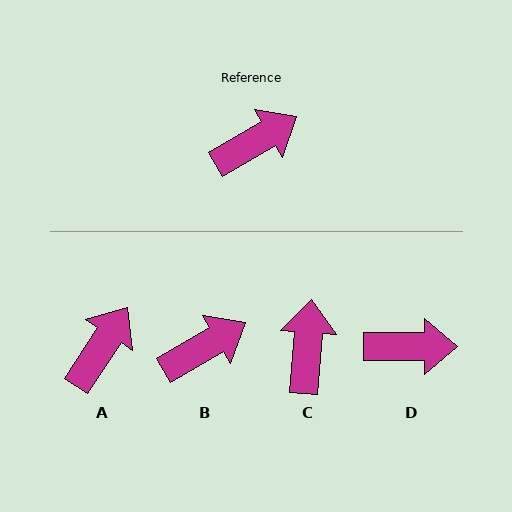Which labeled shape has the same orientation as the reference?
B.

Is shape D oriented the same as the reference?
No, it is off by about 30 degrees.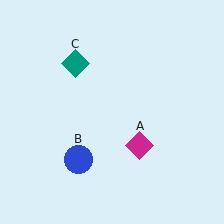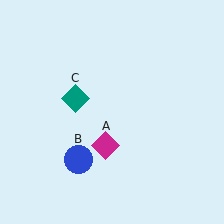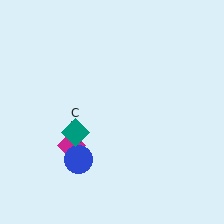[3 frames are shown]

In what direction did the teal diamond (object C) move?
The teal diamond (object C) moved down.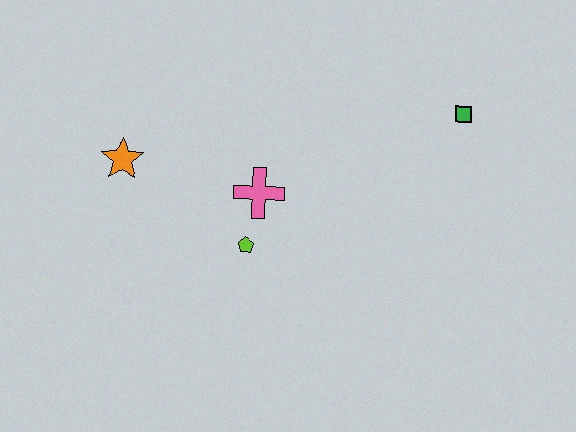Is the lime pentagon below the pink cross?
Yes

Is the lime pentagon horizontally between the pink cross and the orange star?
Yes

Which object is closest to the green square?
The pink cross is closest to the green square.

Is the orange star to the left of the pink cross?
Yes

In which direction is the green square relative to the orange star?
The green square is to the right of the orange star.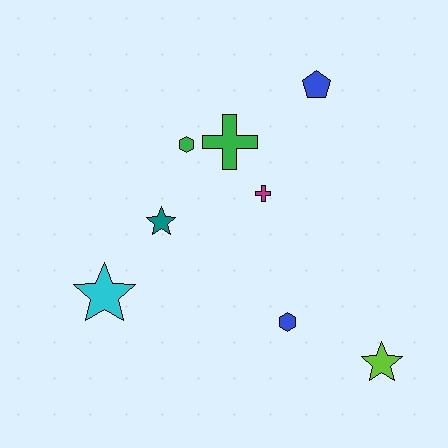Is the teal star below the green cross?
Yes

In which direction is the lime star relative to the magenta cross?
The lime star is below the magenta cross.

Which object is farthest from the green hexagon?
The lime star is farthest from the green hexagon.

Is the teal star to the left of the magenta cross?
Yes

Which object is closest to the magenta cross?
The green cross is closest to the magenta cross.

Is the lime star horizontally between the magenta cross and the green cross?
No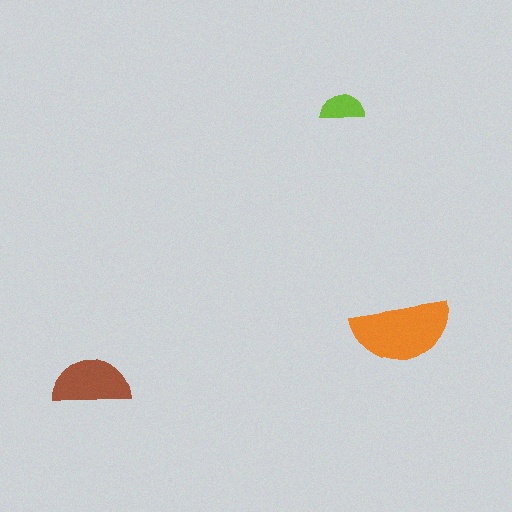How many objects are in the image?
There are 3 objects in the image.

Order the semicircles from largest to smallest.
the orange one, the brown one, the lime one.